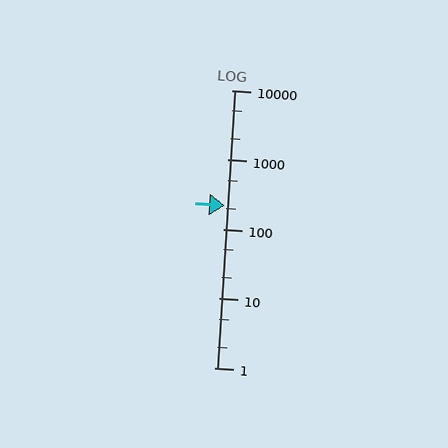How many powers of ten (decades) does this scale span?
The scale spans 4 decades, from 1 to 10000.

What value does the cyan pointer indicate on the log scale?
The pointer indicates approximately 220.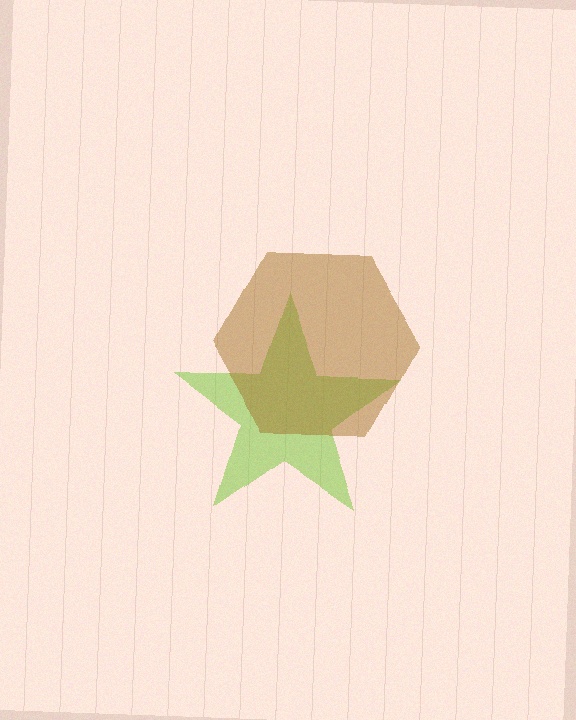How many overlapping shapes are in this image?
There are 2 overlapping shapes in the image.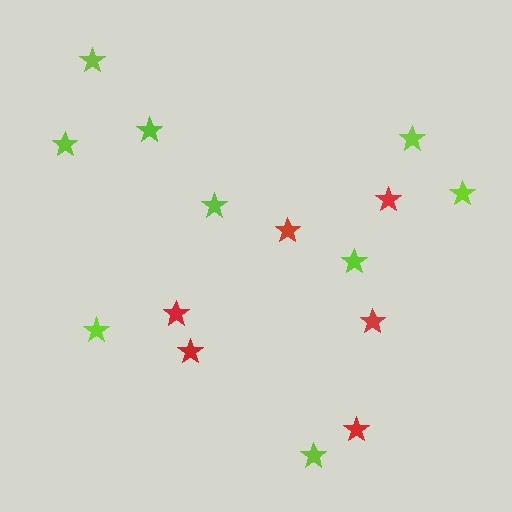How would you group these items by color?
There are 2 groups: one group of lime stars (9) and one group of red stars (6).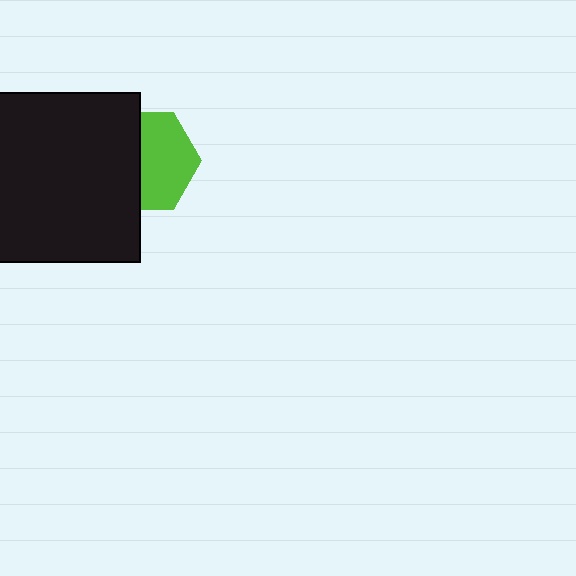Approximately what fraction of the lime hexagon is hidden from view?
Roughly 45% of the lime hexagon is hidden behind the black square.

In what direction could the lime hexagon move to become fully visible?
The lime hexagon could move right. That would shift it out from behind the black square entirely.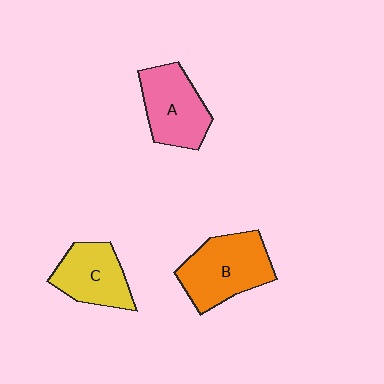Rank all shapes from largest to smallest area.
From largest to smallest: B (orange), A (pink), C (yellow).